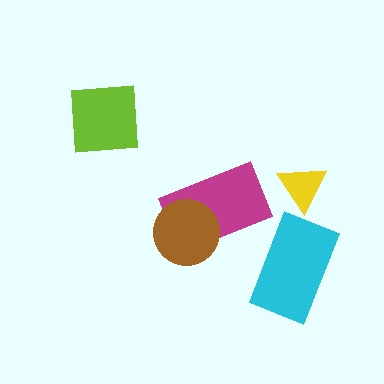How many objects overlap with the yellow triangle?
0 objects overlap with the yellow triangle.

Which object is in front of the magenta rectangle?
The brown circle is in front of the magenta rectangle.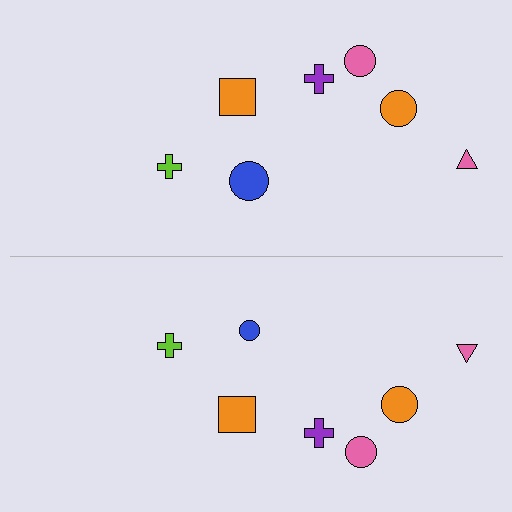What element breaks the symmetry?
The blue circle on the bottom side has a different size than its mirror counterpart.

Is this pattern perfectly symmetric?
No, the pattern is not perfectly symmetric. The blue circle on the bottom side has a different size than its mirror counterpart.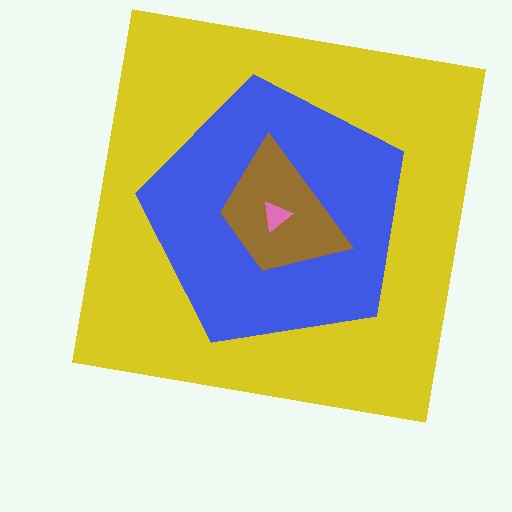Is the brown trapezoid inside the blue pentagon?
Yes.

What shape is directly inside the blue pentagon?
The brown trapezoid.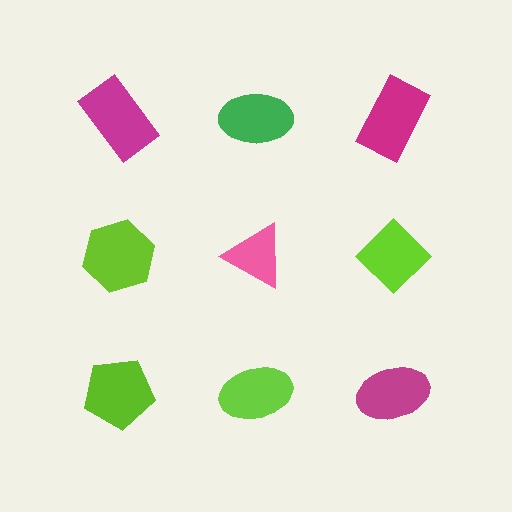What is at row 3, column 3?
A magenta ellipse.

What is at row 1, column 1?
A magenta rectangle.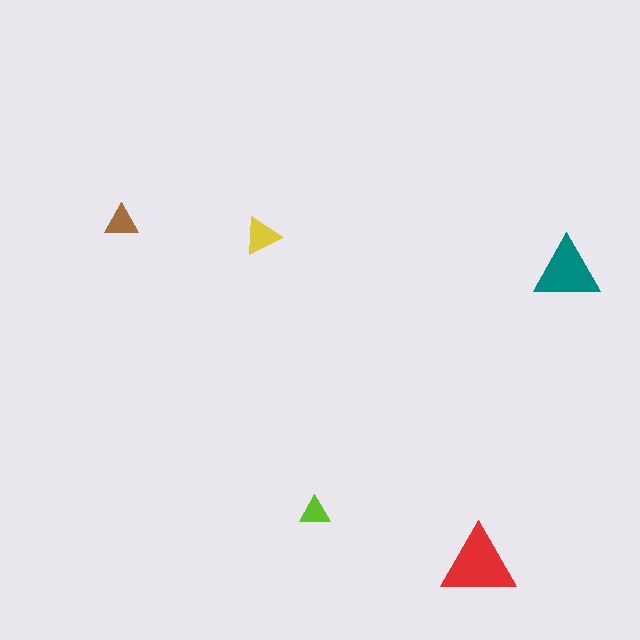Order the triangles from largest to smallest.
the red one, the teal one, the yellow one, the brown one, the lime one.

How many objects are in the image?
There are 5 objects in the image.